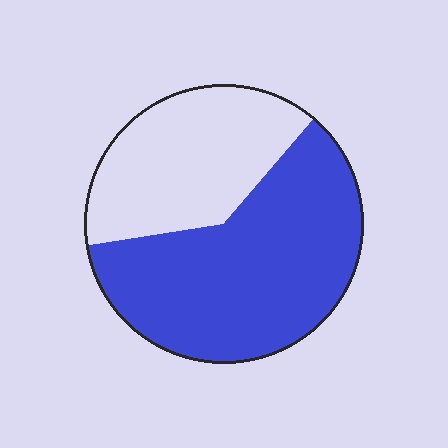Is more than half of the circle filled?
Yes.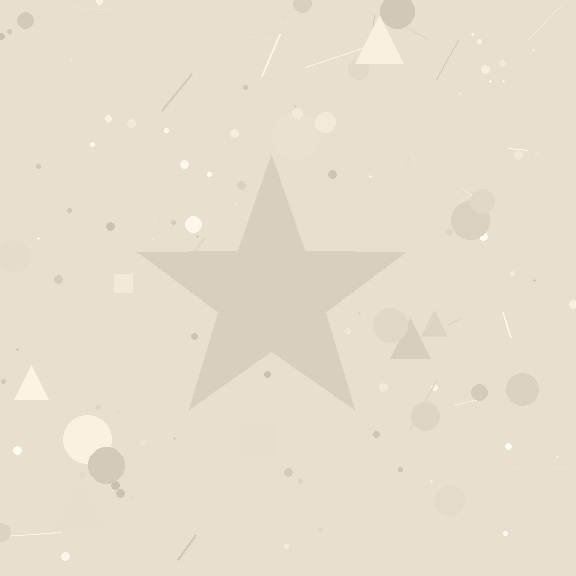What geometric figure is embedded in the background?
A star is embedded in the background.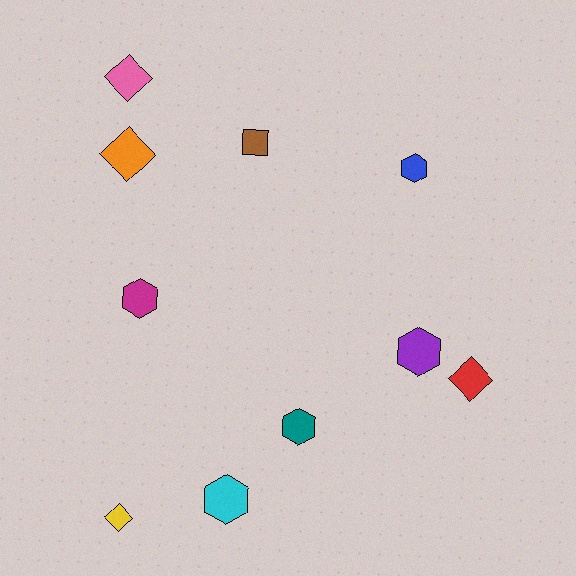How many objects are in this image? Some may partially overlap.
There are 10 objects.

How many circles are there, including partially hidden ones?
There are no circles.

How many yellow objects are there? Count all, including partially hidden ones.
There is 1 yellow object.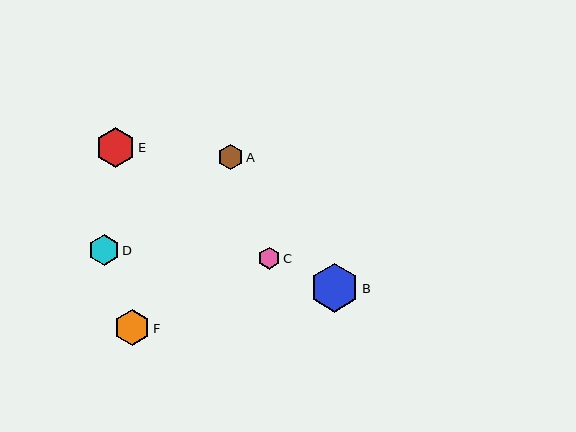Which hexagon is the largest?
Hexagon B is the largest with a size of approximately 49 pixels.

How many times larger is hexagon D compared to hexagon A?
Hexagon D is approximately 1.2 times the size of hexagon A.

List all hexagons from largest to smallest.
From largest to smallest: B, E, F, D, A, C.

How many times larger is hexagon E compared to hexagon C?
Hexagon E is approximately 1.8 times the size of hexagon C.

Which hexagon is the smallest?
Hexagon C is the smallest with a size of approximately 22 pixels.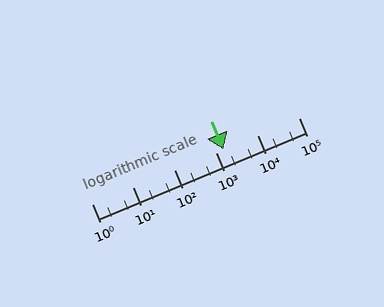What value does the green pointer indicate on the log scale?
The pointer indicates approximately 1500.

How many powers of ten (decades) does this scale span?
The scale spans 5 decades, from 1 to 100000.